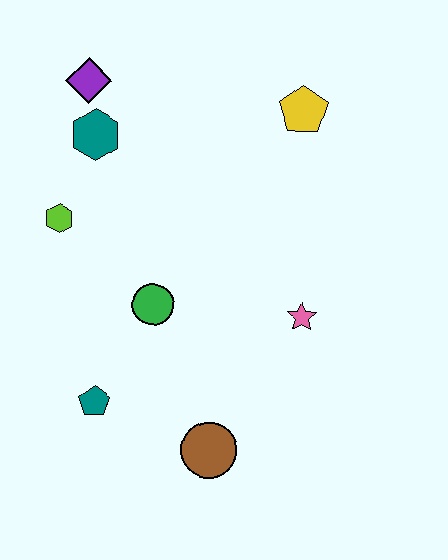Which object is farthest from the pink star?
The purple diamond is farthest from the pink star.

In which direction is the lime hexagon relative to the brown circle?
The lime hexagon is above the brown circle.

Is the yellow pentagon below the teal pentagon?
No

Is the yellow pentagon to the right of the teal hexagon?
Yes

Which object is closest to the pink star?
The green circle is closest to the pink star.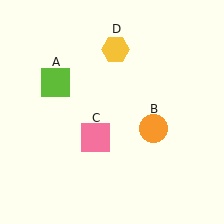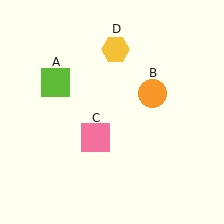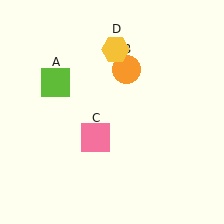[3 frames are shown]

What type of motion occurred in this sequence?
The orange circle (object B) rotated counterclockwise around the center of the scene.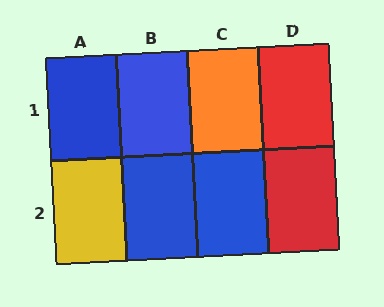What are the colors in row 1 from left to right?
Blue, blue, orange, red.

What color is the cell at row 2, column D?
Red.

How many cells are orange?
1 cell is orange.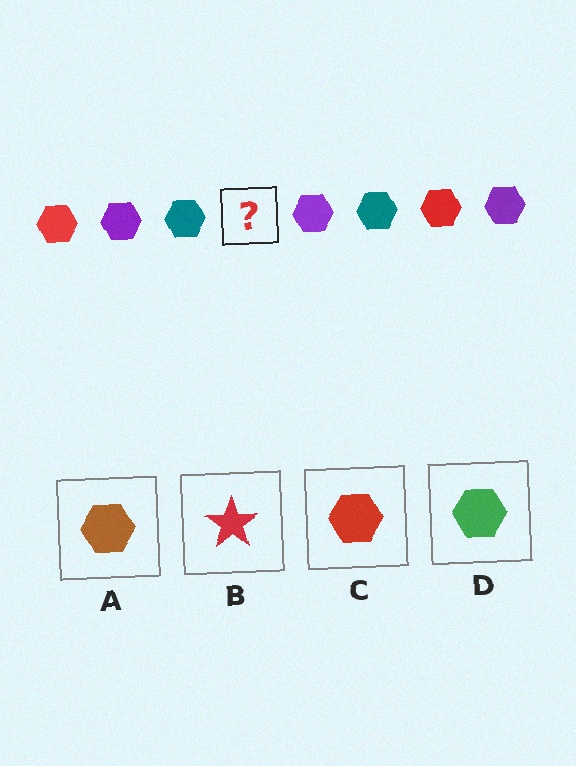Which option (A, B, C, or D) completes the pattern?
C.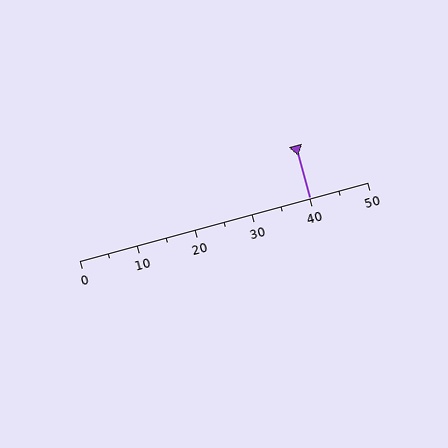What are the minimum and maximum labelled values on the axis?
The axis runs from 0 to 50.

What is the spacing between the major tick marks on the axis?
The major ticks are spaced 10 apart.